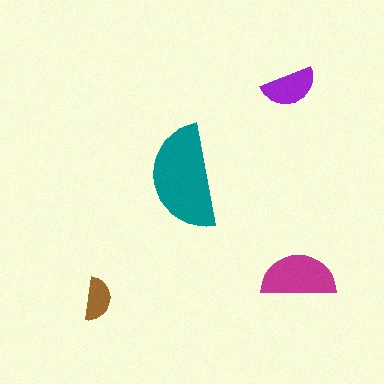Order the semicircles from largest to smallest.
the teal one, the magenta one, the purple one, the brown one.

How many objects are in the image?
There are 4 objects in the image.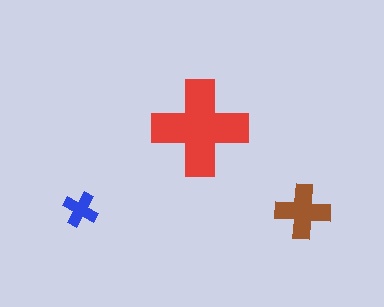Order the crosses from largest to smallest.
the red one, the brown one, the blue one.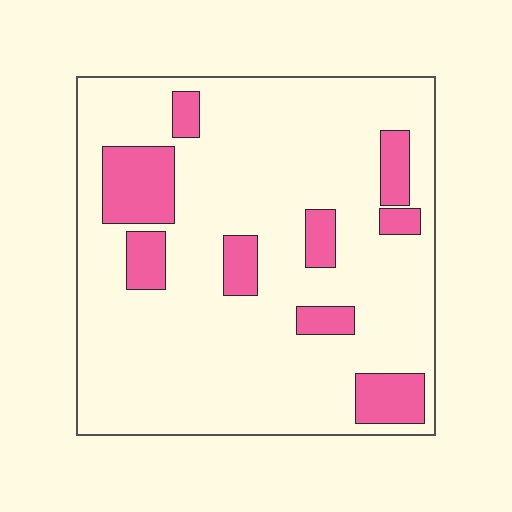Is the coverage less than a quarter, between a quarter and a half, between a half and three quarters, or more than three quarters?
Less than a quarter.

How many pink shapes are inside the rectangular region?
9.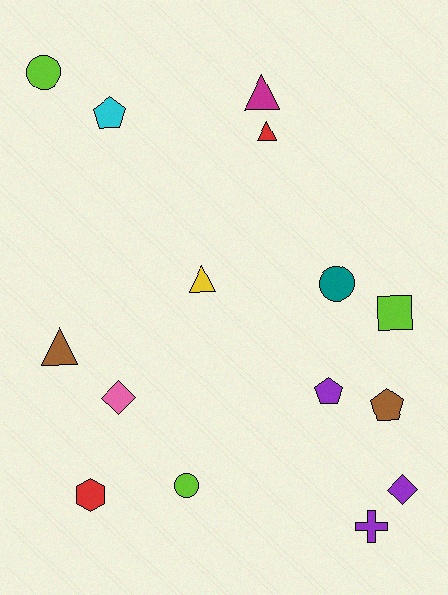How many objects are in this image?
There are 15 objects.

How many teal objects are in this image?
There is 1 teal object.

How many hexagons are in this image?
There is 1 hexagon.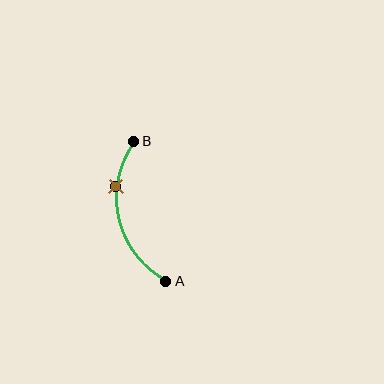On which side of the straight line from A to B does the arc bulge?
The arc bulges to the left of the straight line connecting A and B.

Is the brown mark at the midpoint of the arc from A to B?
No. The brown mark lies on the arc but is closer to endpoint B. The arc midpoint would be at the point on the curve equidistant along the arc from both A and B.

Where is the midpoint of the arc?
The arc midpoint is the point on the curve farthest from the straight line joining A and B. It sits to the left of that line.